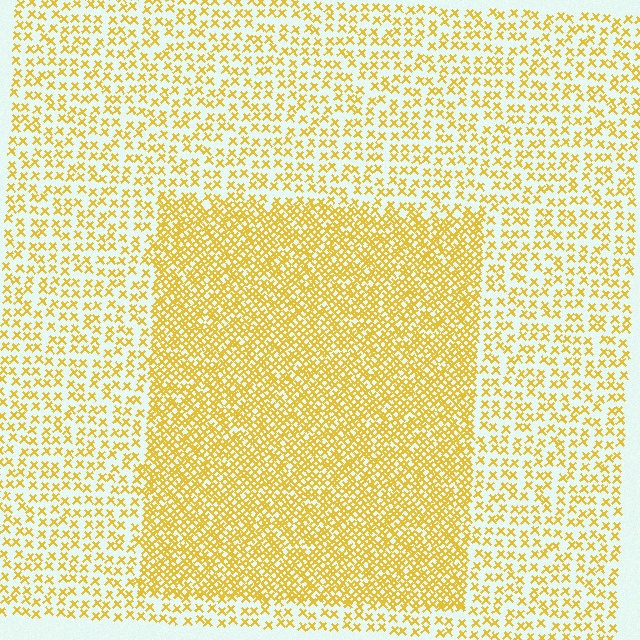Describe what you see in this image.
The image contains small yellow elements arranged at two different densities. A rectangle-shaped region is visible where the elements are more densely packed than the surrounding area.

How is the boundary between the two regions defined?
The boundary is defined by a change in element density (approximately 2.3x ratio). All elements are the same color, size, and shape.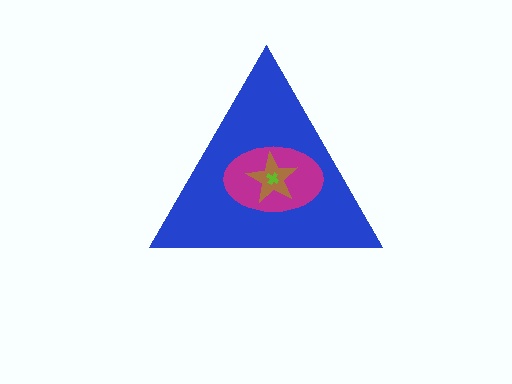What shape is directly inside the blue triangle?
The magenta ellipse.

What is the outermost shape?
The blue triangle.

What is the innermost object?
The lime cross.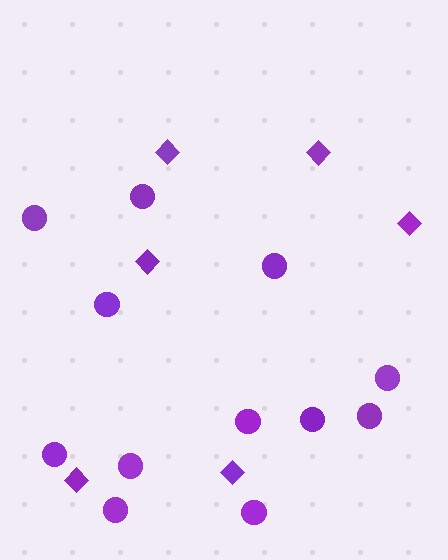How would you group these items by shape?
There are 2 groups: one group of diamonds (6) and one group of circles (12).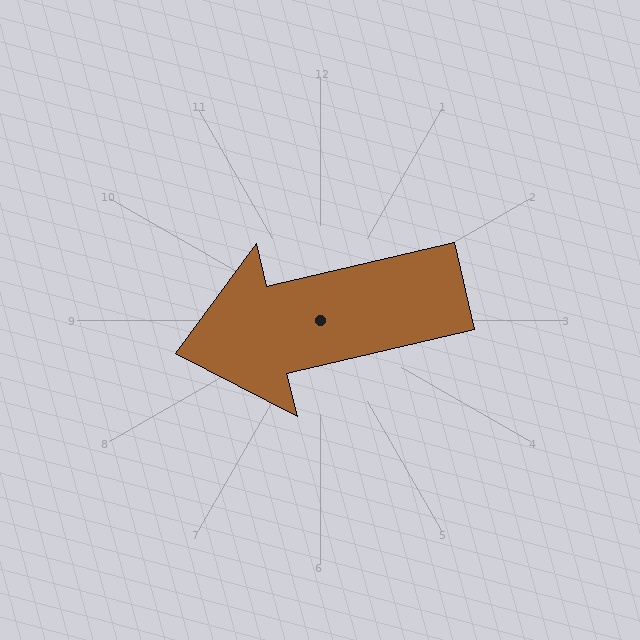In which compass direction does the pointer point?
West.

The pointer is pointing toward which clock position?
Roughly 9 o'clock.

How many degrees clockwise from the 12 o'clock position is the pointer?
Approximately 257 degrees.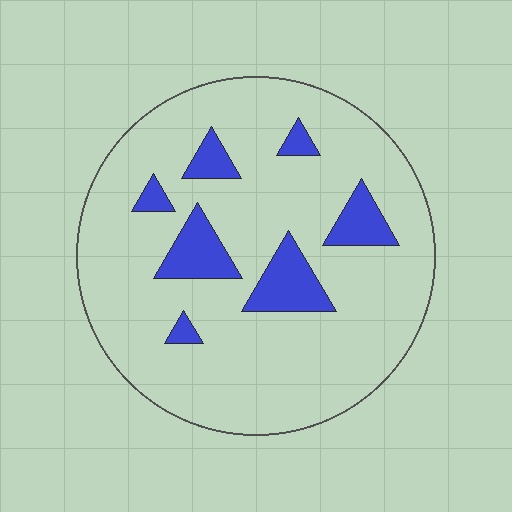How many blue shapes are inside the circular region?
7.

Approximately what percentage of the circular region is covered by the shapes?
Approximately 15%.